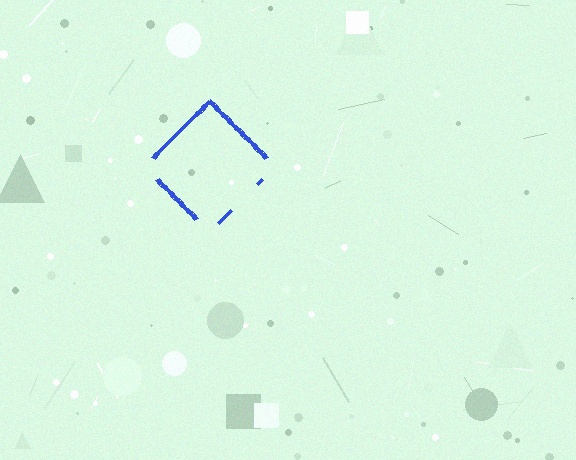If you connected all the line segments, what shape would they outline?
They would outline a diamond.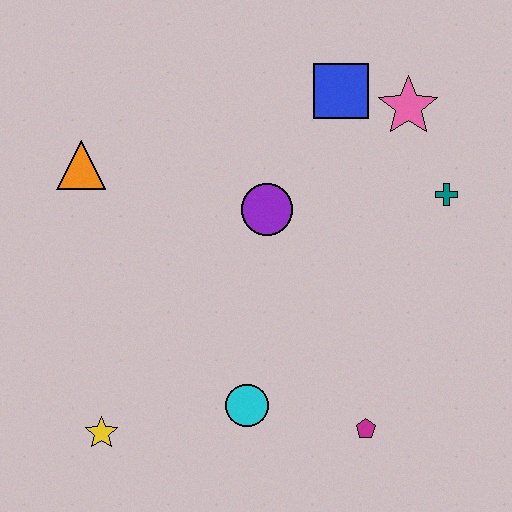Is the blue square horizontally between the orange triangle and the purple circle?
No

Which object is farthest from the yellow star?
The pink star is farthest from the yellow star.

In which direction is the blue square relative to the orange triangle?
The blue square is to the right of the orange triangle.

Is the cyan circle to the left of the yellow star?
No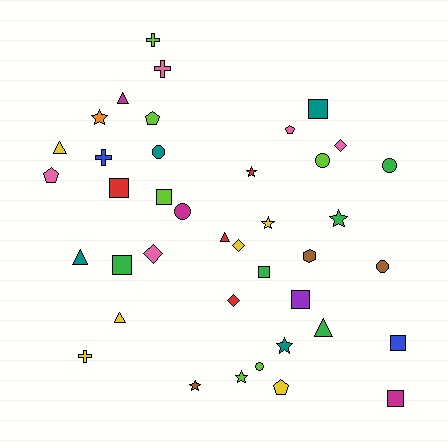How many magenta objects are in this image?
There are 3 magenta objects.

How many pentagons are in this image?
There are 4 pentagons.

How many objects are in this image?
There are 40 objects.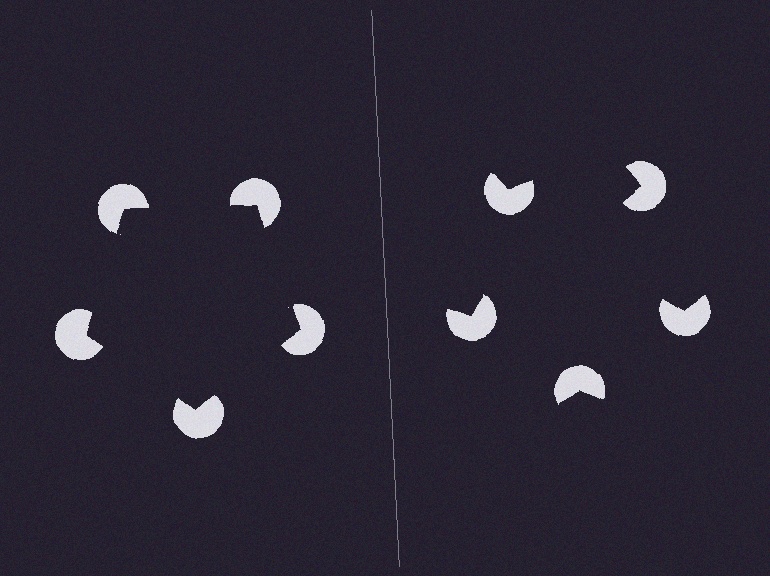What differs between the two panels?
The pac-man discs are positioned identically on both sides; only the wedge orientations differ. On the left they align to a pentagon; on the right they are misaligned.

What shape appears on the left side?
An illusory pentagon.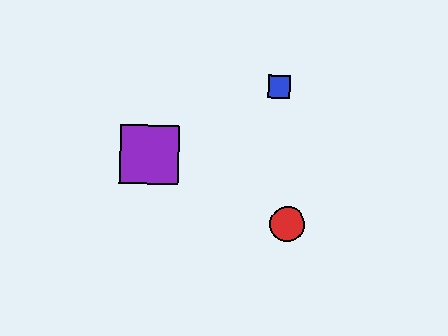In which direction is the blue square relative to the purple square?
The blue square is to the right of the purple square.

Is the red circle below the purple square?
Yes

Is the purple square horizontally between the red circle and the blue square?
No